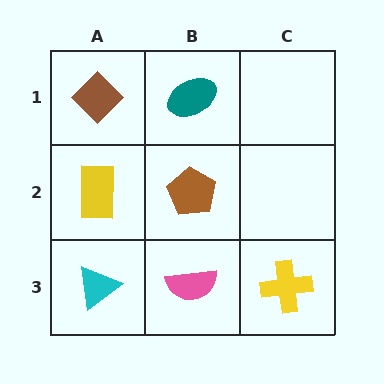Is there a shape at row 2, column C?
No, that cell is empty.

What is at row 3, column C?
A yellow cross.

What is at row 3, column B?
A pink semicircle.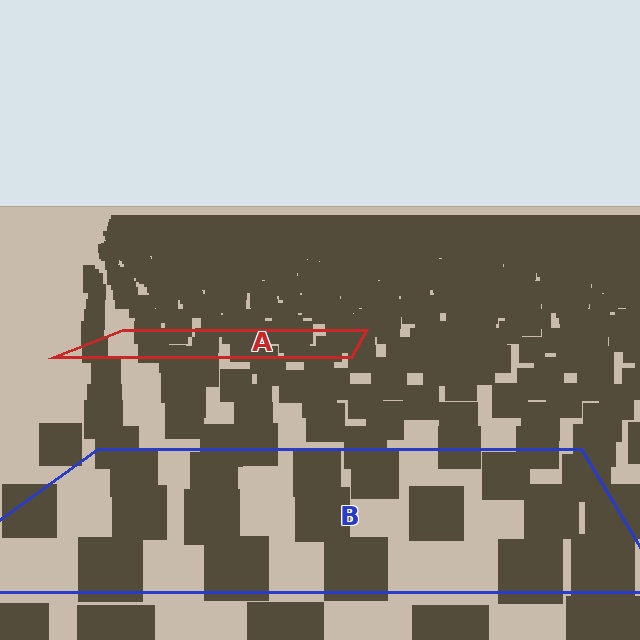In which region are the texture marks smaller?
The texture marks are smaller in region A, because it is farther away.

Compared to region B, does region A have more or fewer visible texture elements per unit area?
Region A has more texture elements per unit area — they are packed more densely because it is farther away.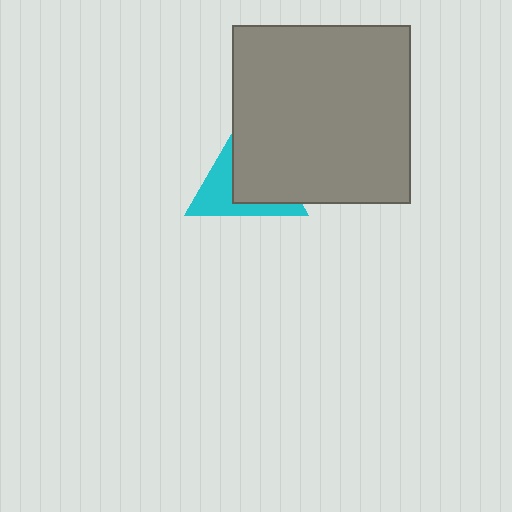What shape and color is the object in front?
The object in front is a gray square.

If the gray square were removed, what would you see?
You would see the complete cyan triangle.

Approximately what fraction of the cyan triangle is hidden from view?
Roughly 58% of the cyan triangle is hidden behind the gray square.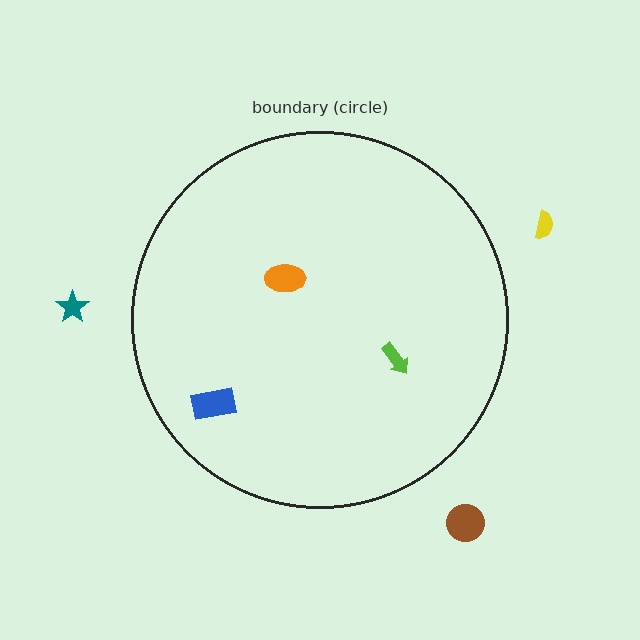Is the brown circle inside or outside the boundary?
Outside.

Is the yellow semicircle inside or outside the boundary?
Outside.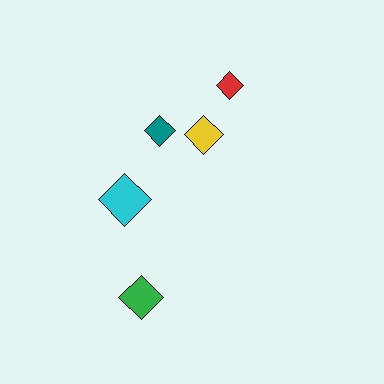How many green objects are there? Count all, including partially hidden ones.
There is 1 green object.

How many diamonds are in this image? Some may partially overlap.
There are 5 diamonds.